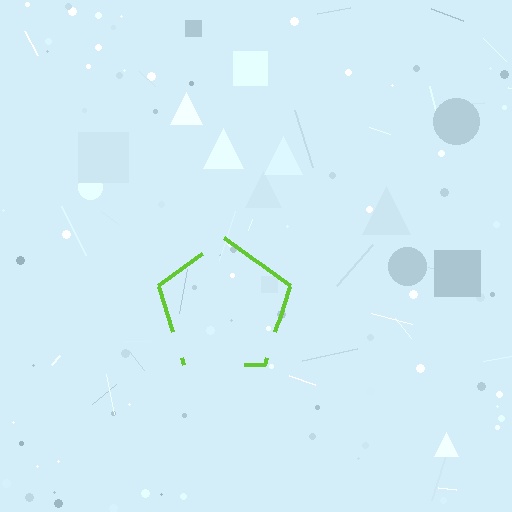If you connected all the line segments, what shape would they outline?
They would outline a pentagon.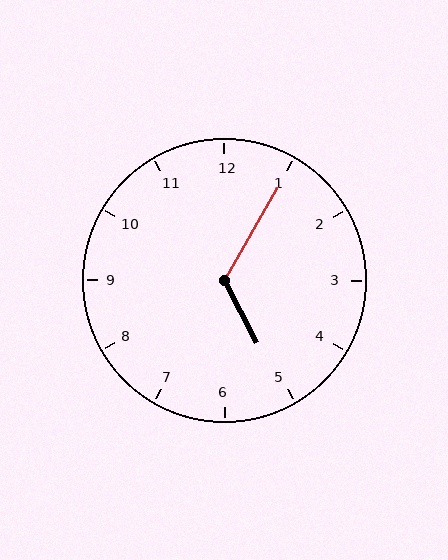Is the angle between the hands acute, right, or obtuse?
It is obtuse.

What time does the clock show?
5:05.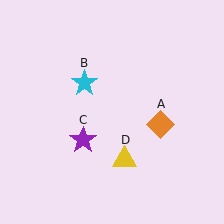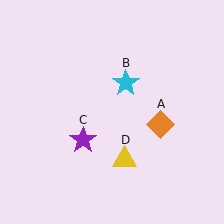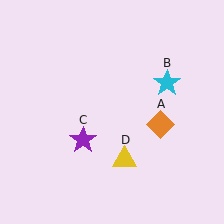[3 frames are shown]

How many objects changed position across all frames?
1 object changed position: cyan star (object B).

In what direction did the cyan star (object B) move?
The cyan star (object B) moved right.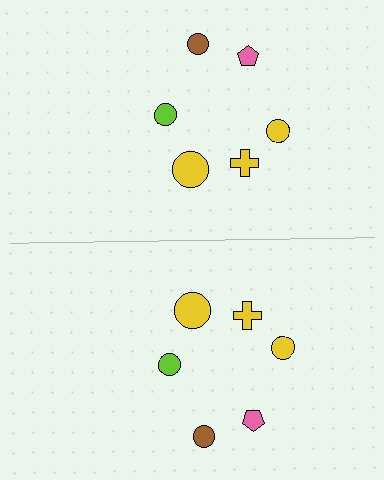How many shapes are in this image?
There are 12 shapes in this image.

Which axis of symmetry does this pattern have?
The pattern has a horizontal axis of symmetry running through the center of the image.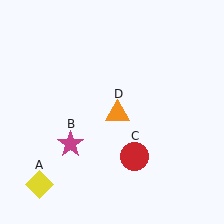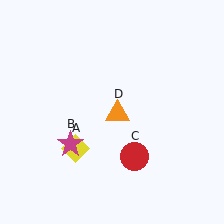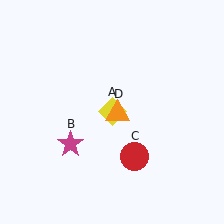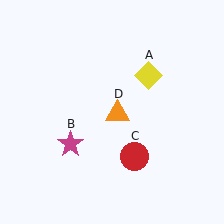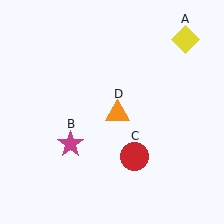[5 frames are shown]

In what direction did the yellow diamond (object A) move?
The yellow diamond (object A) moved up and to the right.